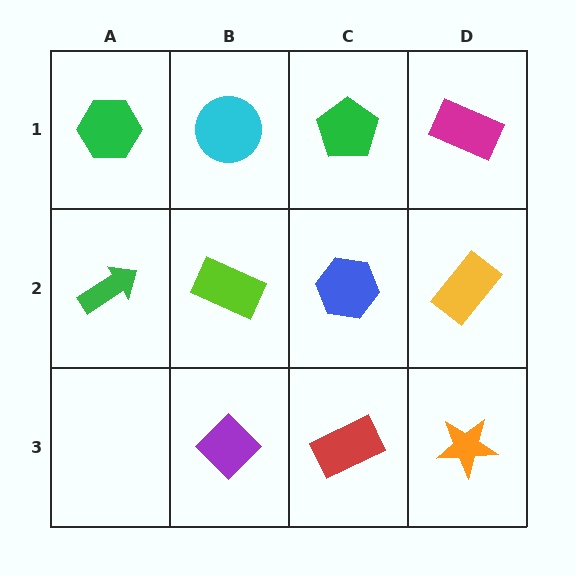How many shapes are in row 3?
3 shapes.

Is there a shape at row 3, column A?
No, that cell is empty.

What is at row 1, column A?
A green hexagon.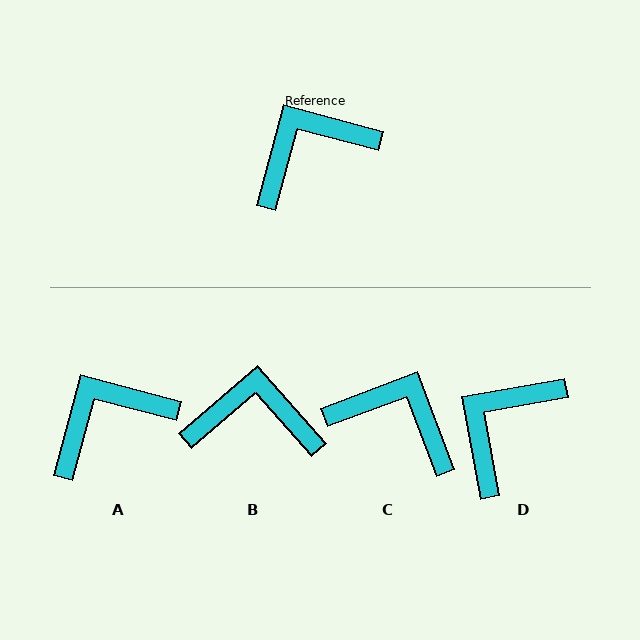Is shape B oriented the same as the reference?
No, it is off by about 34 degrees.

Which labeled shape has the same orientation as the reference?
A.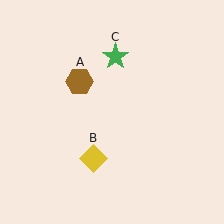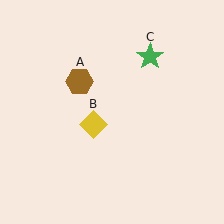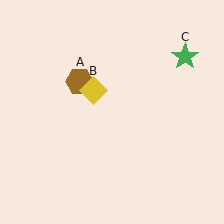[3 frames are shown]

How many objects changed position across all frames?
2 objects changed position: yellow diamond (object B), green star (object C).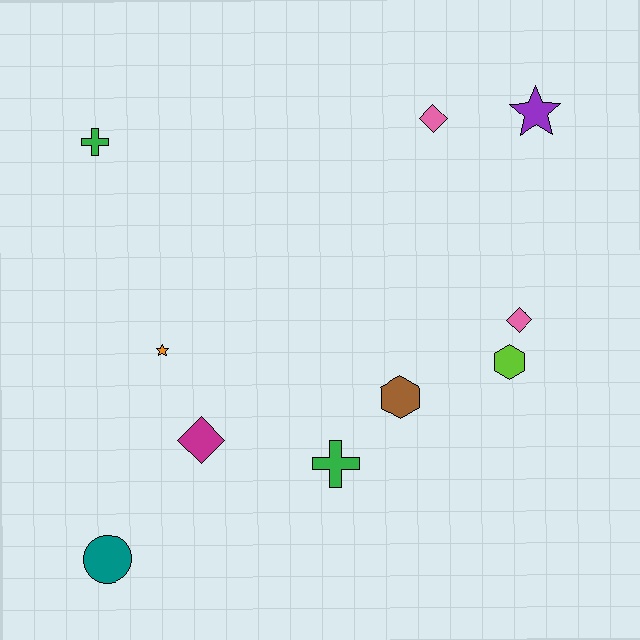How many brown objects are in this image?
There is 1 brown object.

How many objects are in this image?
There are 10 objects.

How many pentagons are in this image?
There are no pentagons.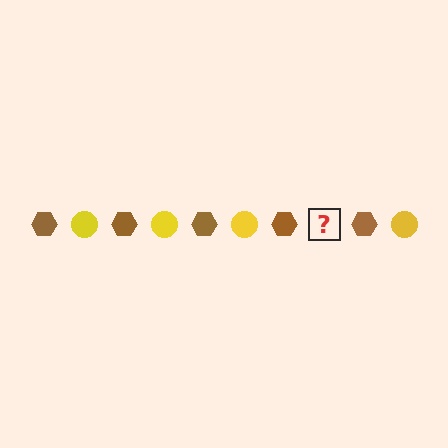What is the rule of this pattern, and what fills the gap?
The rule is that the pattern alternates between brown hexagon and yellow circle. The gap should be filled with a yellow circle.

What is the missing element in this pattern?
The missing element is a yellow circle.